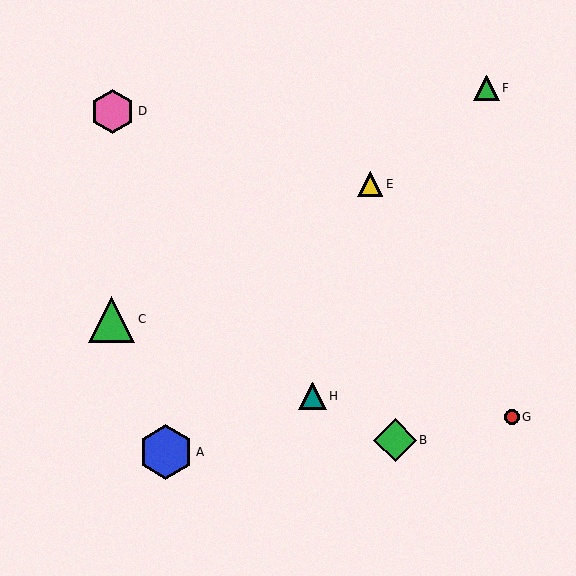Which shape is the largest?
The blue hexagon (labeled A) is the largest.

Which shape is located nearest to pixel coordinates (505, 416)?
The red circle (labeled G) at (512, 417) is nearest to that location.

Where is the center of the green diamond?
The center of the green diamond is at (395, 440).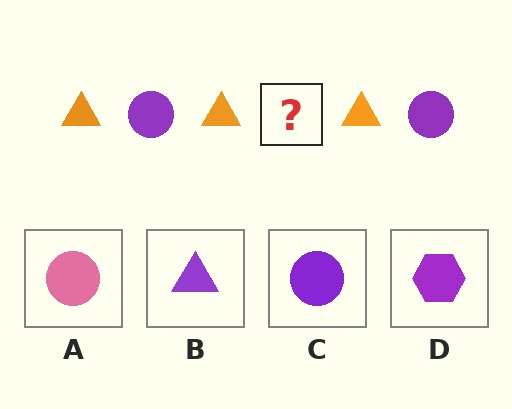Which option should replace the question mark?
Option C.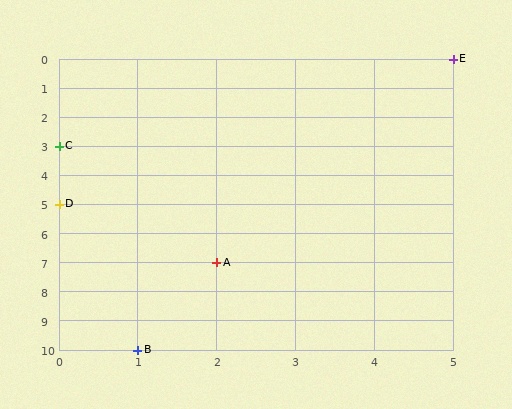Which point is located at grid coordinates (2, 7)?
Point A is at (2, 7).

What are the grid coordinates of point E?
Point E is at grid coordinates (5, 0).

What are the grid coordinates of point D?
Point D is at grid coordinates (0, 5).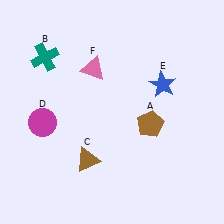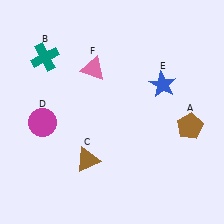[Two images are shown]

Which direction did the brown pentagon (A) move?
The brown pentagon (A) moved right.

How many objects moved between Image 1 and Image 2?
1 object moved between the two images.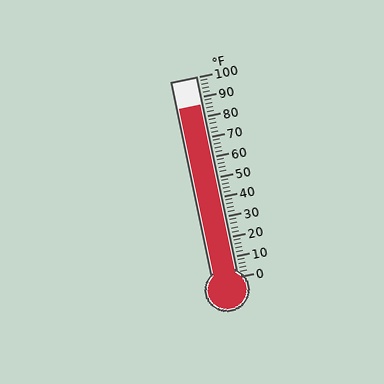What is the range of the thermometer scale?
The thermometer scale ranges from 0°F to 100°F.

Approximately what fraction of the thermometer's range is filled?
The thermometer is filled to approximately 85% of its range.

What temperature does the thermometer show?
The thermometer shows approximately 86°F.